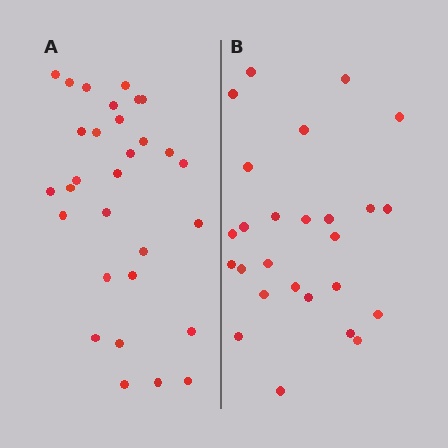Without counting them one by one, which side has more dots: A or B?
Region A (the left region) has more dots.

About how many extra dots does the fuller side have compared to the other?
Region A has about 4 more dots than region B.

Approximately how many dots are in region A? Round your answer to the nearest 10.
About 30 dots.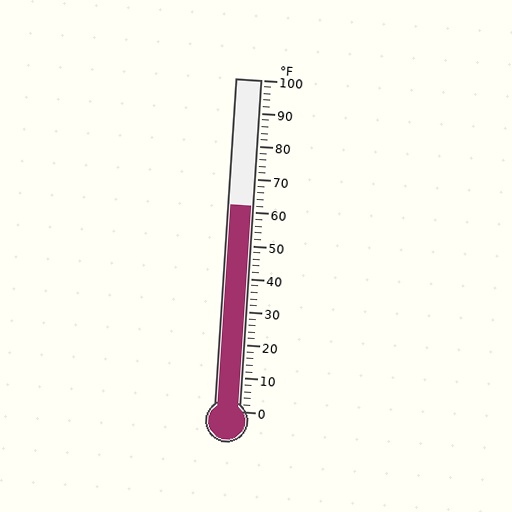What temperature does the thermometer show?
The thermometer shows approximately 62°F.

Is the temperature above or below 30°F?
The temperature is above 30°F.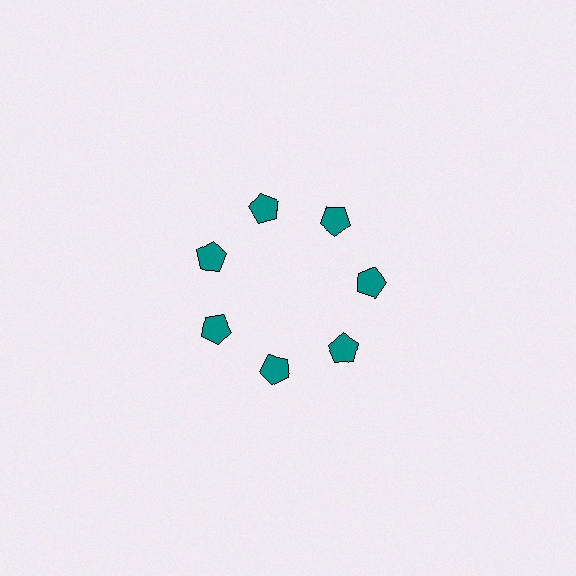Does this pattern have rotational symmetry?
Yes, this pattern has 7-fold rotational symmetry. It looks the same after rotating 51 degrees around the center.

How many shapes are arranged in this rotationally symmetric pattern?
There are 7 shapes, arranged in 7 groups of 1.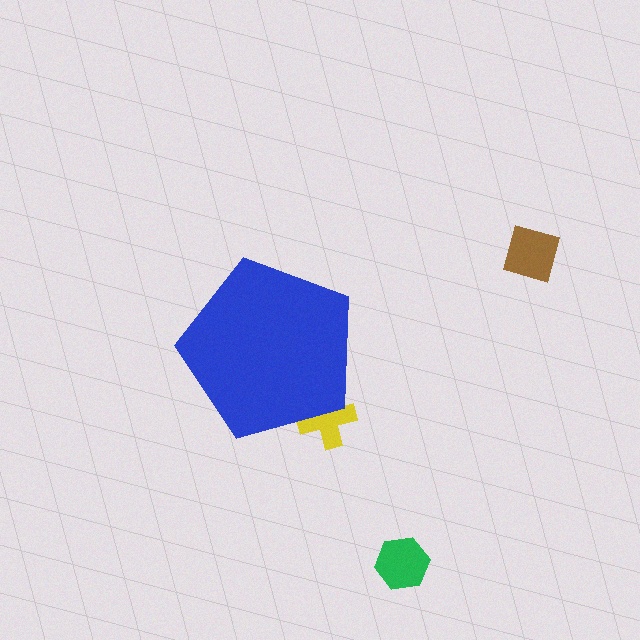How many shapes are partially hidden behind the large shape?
1 shape is partially hidden.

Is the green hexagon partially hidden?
No, the green hexagon is fully visible.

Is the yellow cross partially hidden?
Yes, the yellow cross is partially hidden behind the blue pentagon.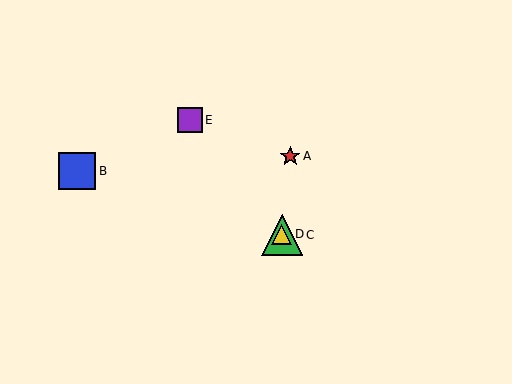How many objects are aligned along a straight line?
3 objects (C, D, E) are aligned along a straight line.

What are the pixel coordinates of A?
Object A is at (290, 156).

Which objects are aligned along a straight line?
Objects C, D, E are aligned along a straight line.